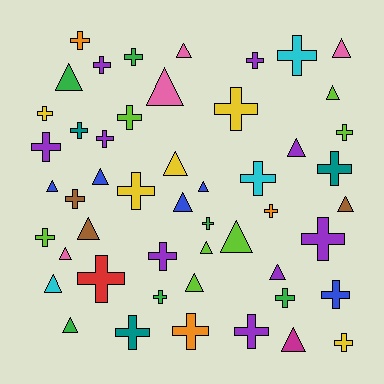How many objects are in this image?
There are 50 objects.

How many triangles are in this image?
There are 21 triangles.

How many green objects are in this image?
There are 6 green objects.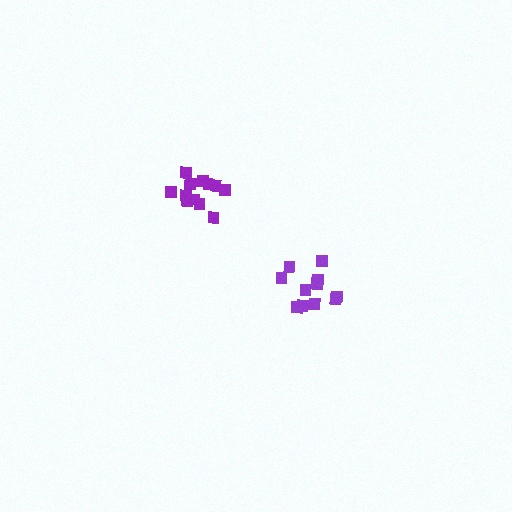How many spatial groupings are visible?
There are 2 spatial groupings.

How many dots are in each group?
Group 1: 12 dots, Group 2: 12 dots (24 total).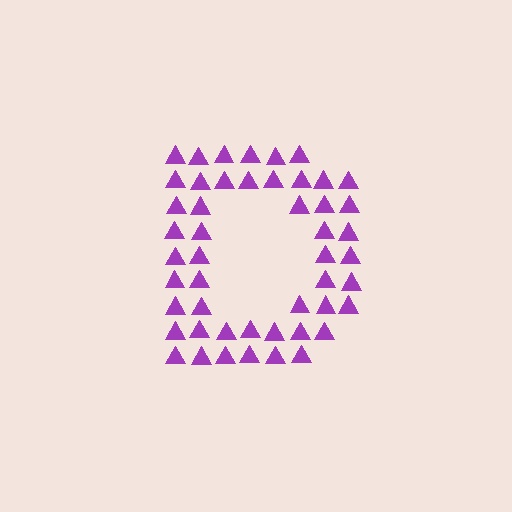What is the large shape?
The large shape is the letter D.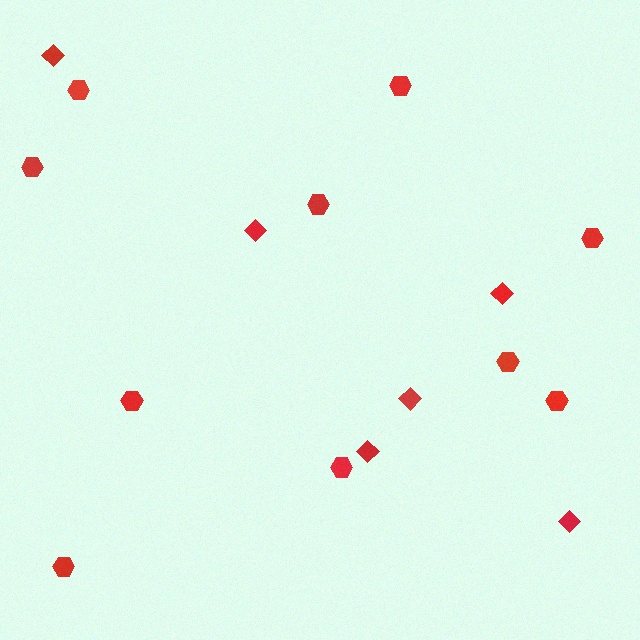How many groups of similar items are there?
There are 2 groups: one group of hexagons (10) and one group of diamonds (6).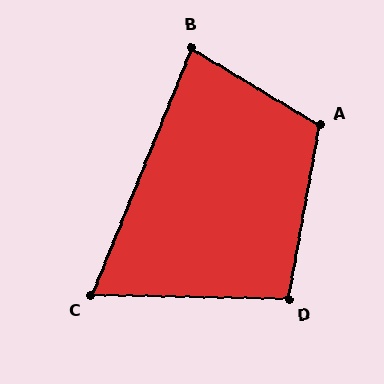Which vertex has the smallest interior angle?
C, at approximately 69 degrees.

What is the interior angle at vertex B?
Approximately 81 degrees (acute).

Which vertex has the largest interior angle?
A, at approximately 111 degrees.